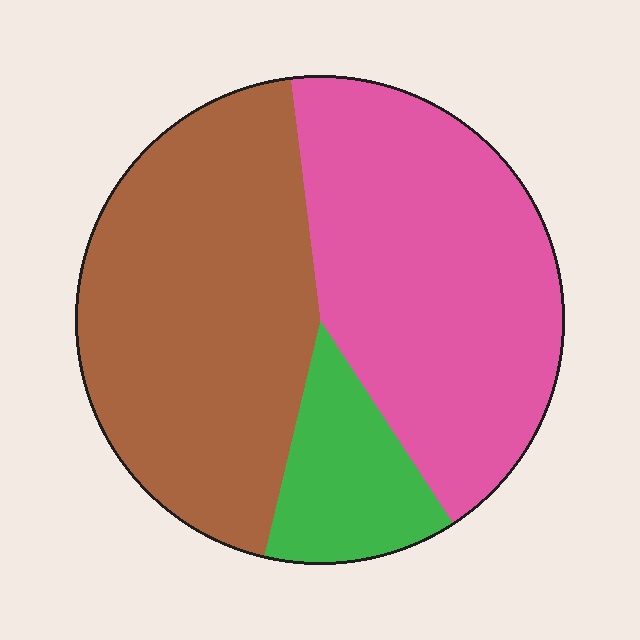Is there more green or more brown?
Brown.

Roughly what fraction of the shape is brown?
Brown covers about 45% of the shape.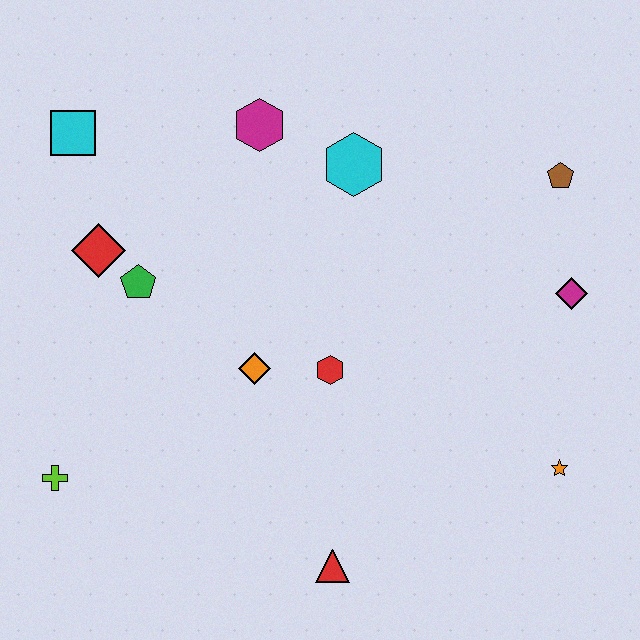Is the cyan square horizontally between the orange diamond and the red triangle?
No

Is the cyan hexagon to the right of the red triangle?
Yes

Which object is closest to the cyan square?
The red diamond is closest to the cyan square.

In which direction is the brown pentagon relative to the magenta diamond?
The brown pentagon is above the magenta diamond.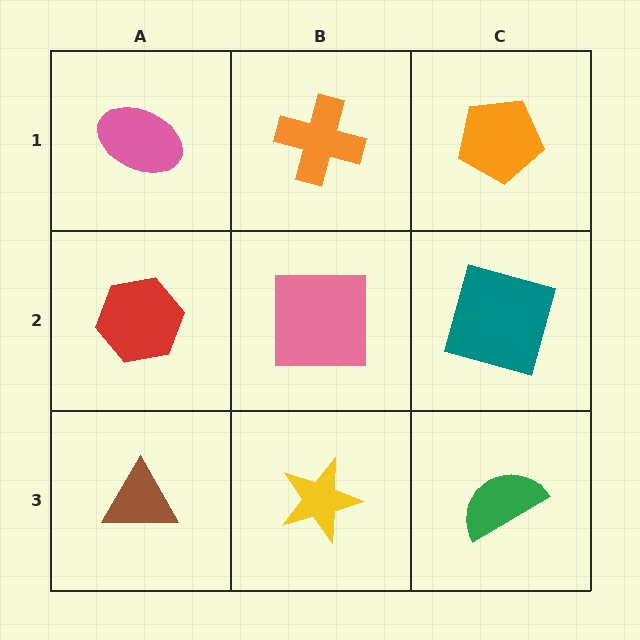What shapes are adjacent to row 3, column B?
A pink square (row 2, column B), a brown triangle (row 3, column A), a green semicircle (row 3, column C).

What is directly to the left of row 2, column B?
A red hexagon.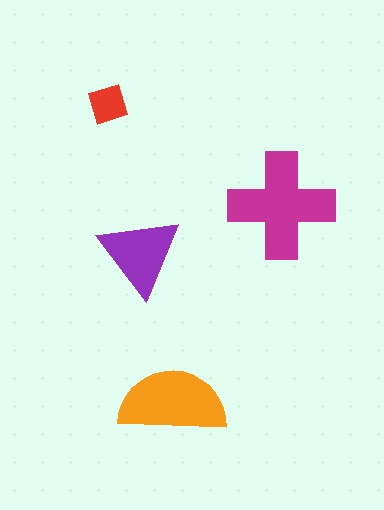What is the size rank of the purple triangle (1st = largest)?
3rd.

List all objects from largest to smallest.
The magenta cross, the orange semicircle, the purple triangle, the red square.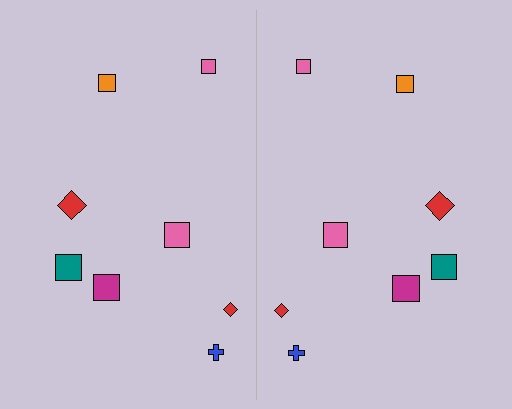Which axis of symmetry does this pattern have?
The pattern has a vertical axis of symmetry running through the center of the image.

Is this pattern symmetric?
Yes, this pattern has bilateral (reflection) symmetry.